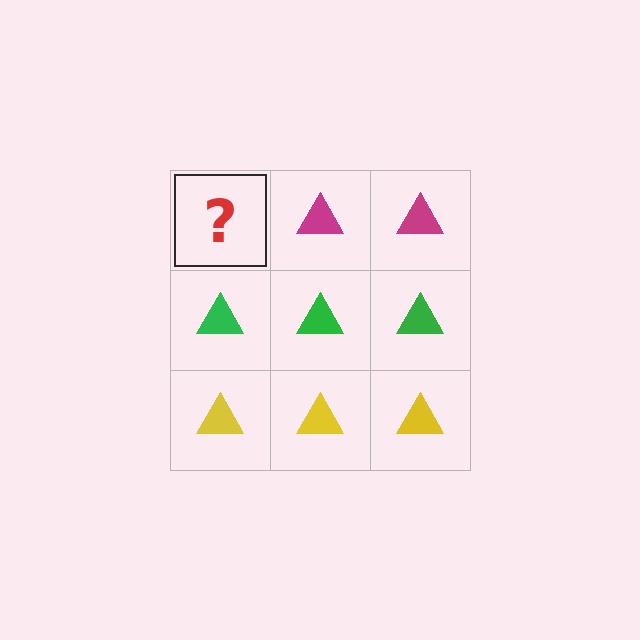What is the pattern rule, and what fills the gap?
The rule is that each row has a consistent color. The gap should be filled with a magenta triangle.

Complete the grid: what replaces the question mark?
The question mark should be replaced with a magenta triangle.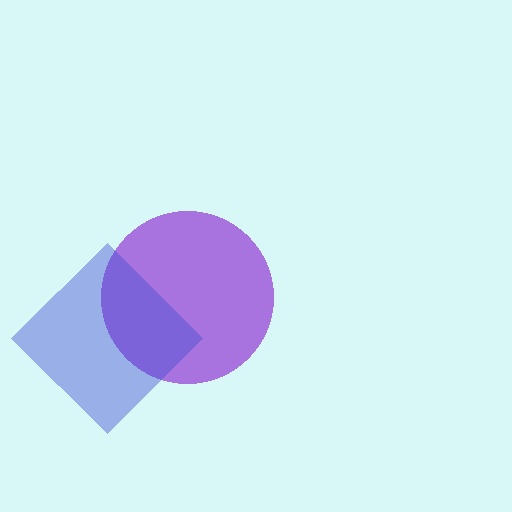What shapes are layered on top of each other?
The layered shapes are: a purple circle, a blue diamond.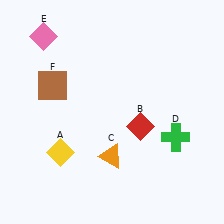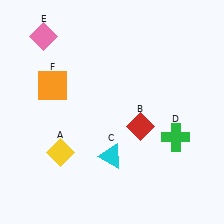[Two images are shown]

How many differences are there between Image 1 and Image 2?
There are 2 differences between the two images.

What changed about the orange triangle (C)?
In Image 1, C is orange. In Image 2, it changed to cyan.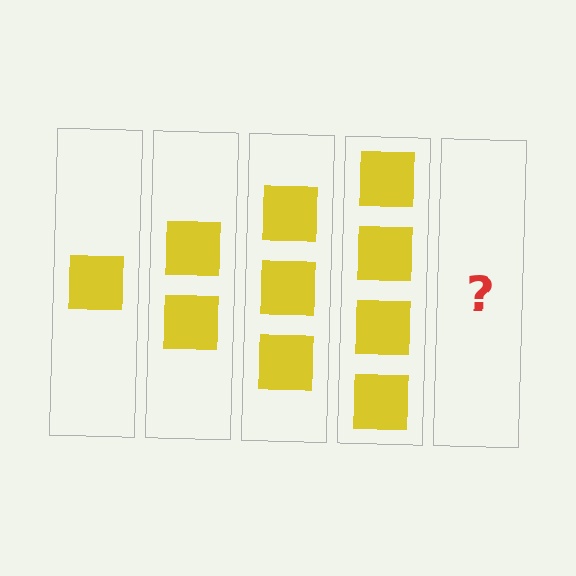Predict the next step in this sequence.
The next step is 5 squares.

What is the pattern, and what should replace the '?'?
The pattern is that each step adds one more square. The '?' should be 5 squares.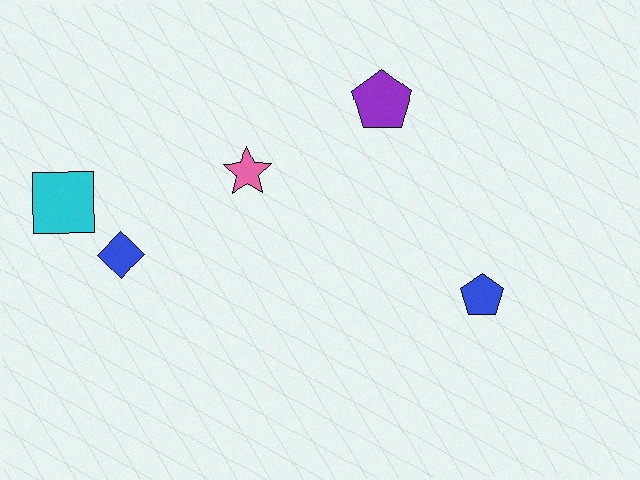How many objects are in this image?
There are 5 objects.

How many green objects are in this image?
There are no green objects.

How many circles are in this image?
There are no circles.